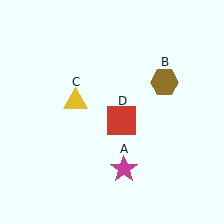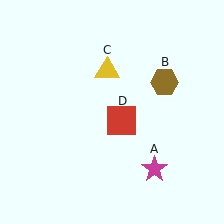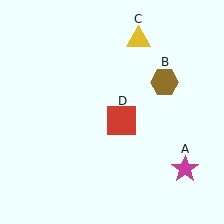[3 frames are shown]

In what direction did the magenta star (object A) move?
The magenta star (object A) moved right.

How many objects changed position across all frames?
2 objects changed position: magenta star (object A), yellow triangle (object C).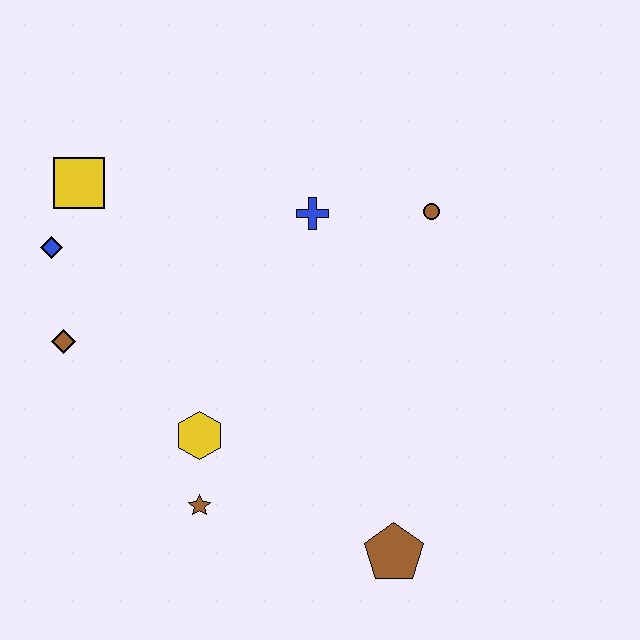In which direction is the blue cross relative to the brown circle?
The blue cross is to the left of the brown circle.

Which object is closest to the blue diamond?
The yellow square is closest to the blue diamond.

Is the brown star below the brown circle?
Yes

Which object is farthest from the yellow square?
The brown pentagon is farthest from the yellow square.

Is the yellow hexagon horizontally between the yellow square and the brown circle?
Yes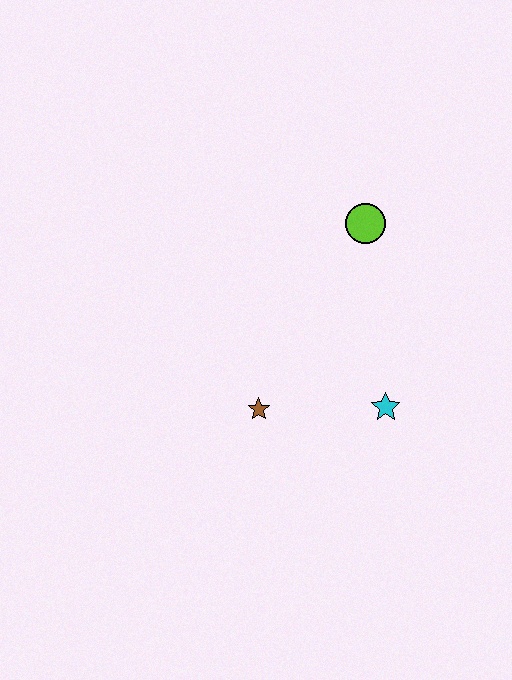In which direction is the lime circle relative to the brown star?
The lime circle is above the brown star.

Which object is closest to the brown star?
The cyan star is closest to the brown star.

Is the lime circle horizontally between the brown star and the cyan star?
Yes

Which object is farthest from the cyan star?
The lime circle is farthest from the cyan star.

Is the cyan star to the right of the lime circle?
Yes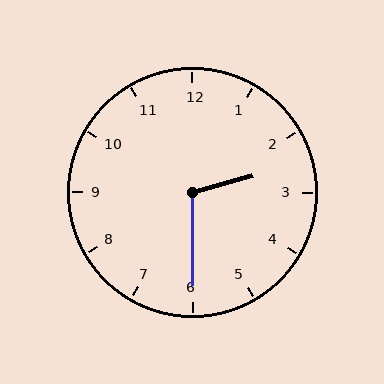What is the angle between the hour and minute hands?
Approximately 105 degrees.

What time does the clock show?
2:30.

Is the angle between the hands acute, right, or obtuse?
It is obtuse.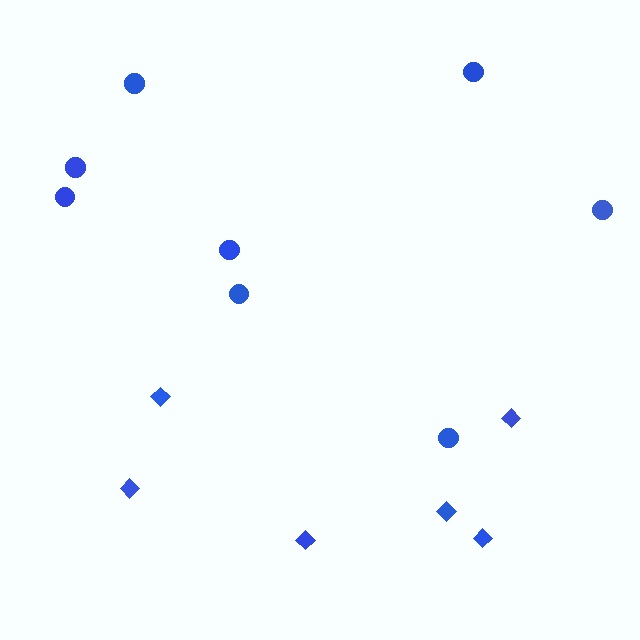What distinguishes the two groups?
There are 2 groups: one group of diamonds (6) and one group of circles (8).